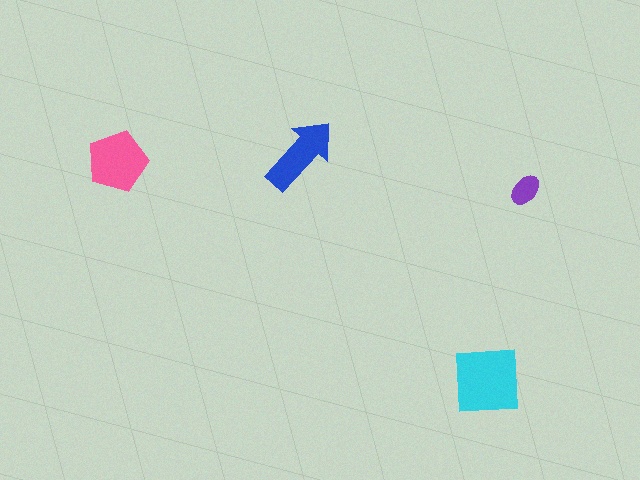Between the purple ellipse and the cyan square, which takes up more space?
The cyan square.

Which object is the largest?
The cyan square.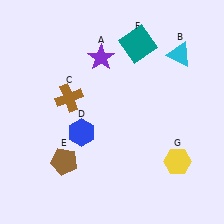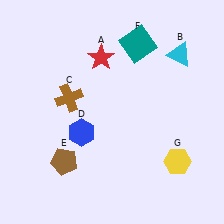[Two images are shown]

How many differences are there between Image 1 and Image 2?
There is 1 difference between the two images.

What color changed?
The star (A) changed from purple in Image 1 to red in Image 2.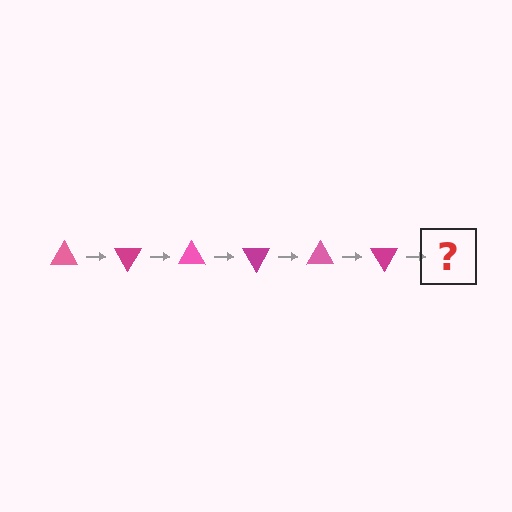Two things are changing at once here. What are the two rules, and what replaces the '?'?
The two rules are that it rotates 60 degrees each step and the color cycles through pink and magenta. The '?' should be a pink triangle, rotated 360 degrees from the start.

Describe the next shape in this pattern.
It should be a pink triangle, rotated 360 degrees from the start.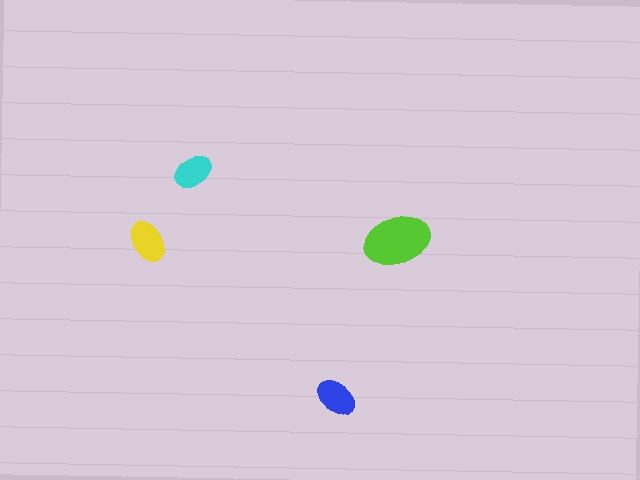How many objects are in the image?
There are 4 objects in the image.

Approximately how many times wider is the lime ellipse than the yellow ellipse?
About 1.5 times wider.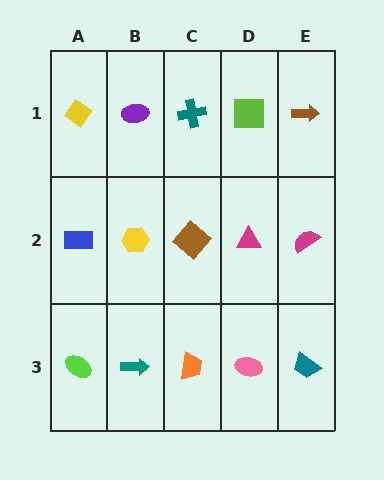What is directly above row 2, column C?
A teal cross.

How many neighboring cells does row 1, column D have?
3.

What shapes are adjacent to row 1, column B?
A yellow hexagon (row 2, column B), a yellow diamond (row 1, column A), a teal cross (row 1, column C).